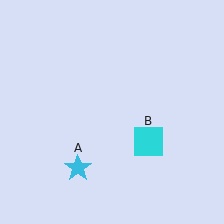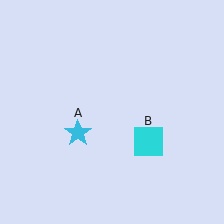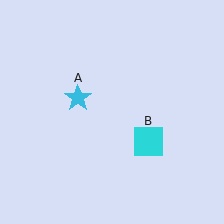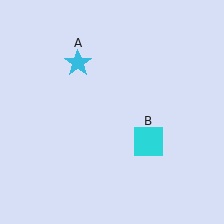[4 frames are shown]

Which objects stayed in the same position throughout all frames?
Cyan square (object B) remained stationary.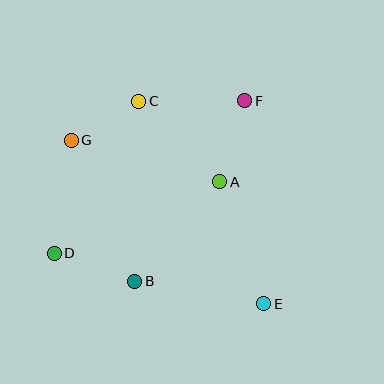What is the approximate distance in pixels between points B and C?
The distance between B and C is approximately 180 pixels.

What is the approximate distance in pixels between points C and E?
The distance between C and E is approximately 238 pixels.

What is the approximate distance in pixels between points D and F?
The distance between D and F is approximately 244 pixels.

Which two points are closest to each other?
Points C and G are closest to each other.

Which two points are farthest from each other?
Points E and G are farthest from each other.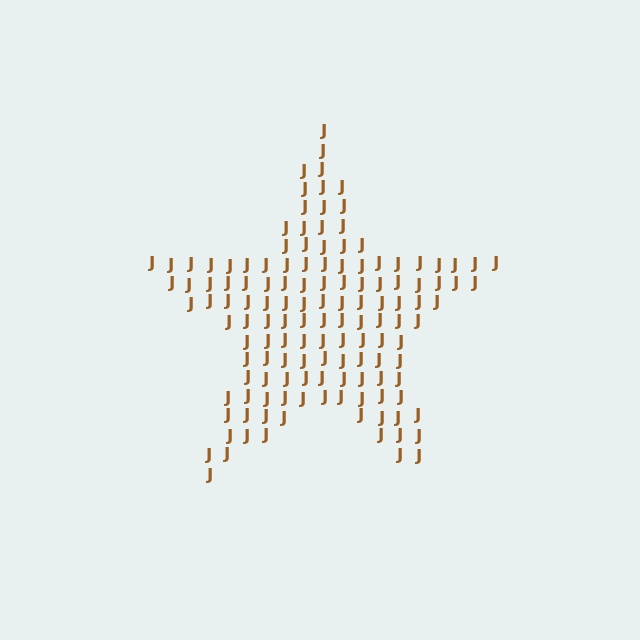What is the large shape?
The large shape is a star.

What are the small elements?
The small elements are letter J's.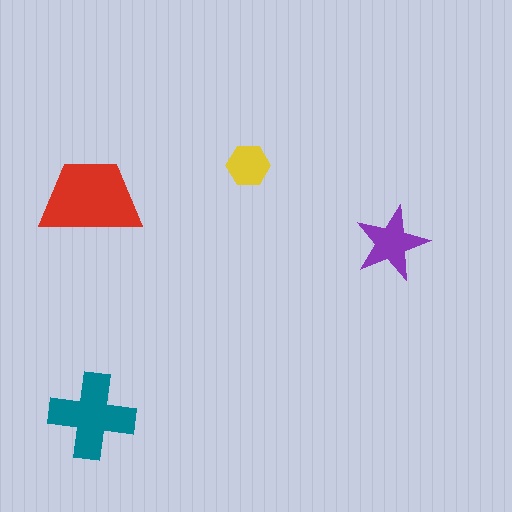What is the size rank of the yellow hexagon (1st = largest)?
4th.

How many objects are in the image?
There are 4 objects in the image.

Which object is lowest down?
The teal cross is bottommost.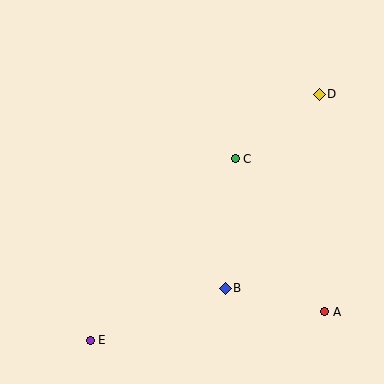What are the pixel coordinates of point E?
Point E is at (90, 340).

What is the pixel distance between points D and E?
The distance between D and E is 336 pixels.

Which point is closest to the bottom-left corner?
Point E is closest to the bottom-left corner.